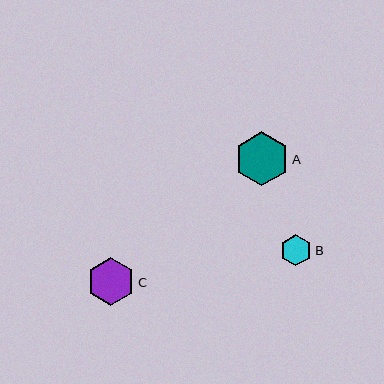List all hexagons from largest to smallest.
From largest to smallest: A, C, B.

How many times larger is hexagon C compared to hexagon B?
Hexagon C is approximately 1.5 times the size of hexagon B.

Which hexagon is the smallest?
Hexagon B is the smallest with a size of approximately 32 pixels.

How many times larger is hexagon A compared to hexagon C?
Hexagon A is approximately 1.1 times the size of hexagon C.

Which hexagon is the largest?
Hexagon A is the largest with a size of approximately 54 pixels.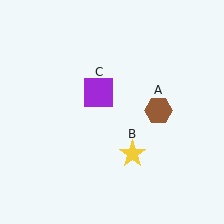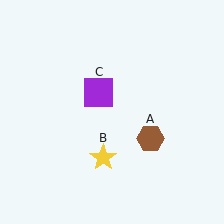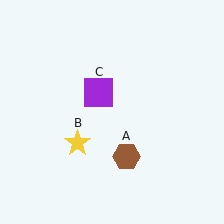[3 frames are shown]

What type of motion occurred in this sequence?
The brown hexagon (object A), yellow star (object B) rotated clockwise around the center of the scene.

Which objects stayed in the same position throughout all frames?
Purple square (object C) remained stationary.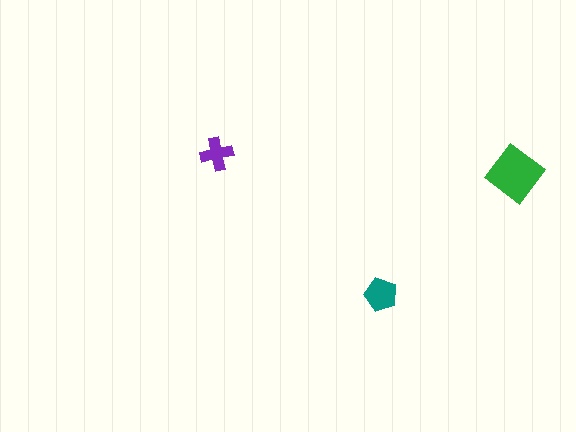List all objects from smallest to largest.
The purple cross, the teal pentagon, the green diamond.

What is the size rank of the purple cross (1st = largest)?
3rd.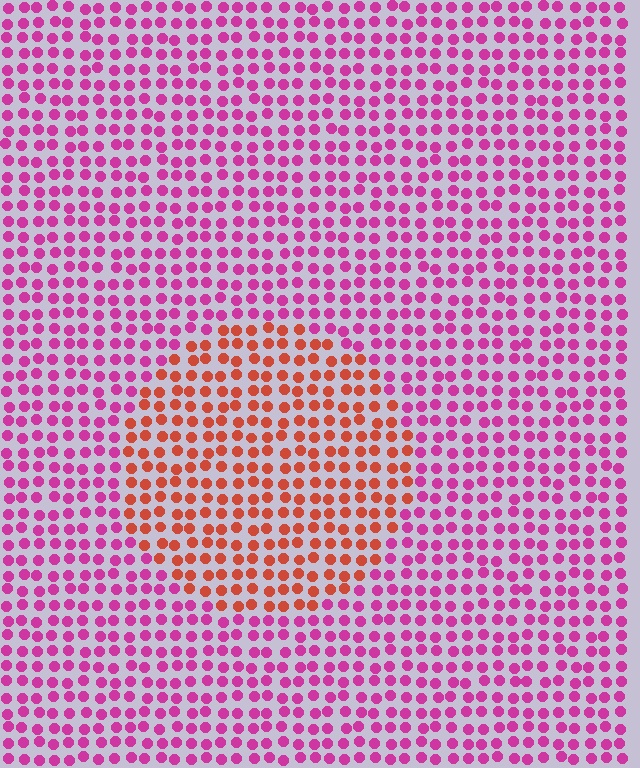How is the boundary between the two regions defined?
The boundary is defined purely by a slight shift in hue (about 50 degrees). Spacing, size, and orientation are identical on both sides.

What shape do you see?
I see a circle.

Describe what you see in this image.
The image is filled with small magenta elements in a uniform arrangement. A circle-shaped region is visible where the elements are tinted to a slightly different hue, forming a subtle color boundary.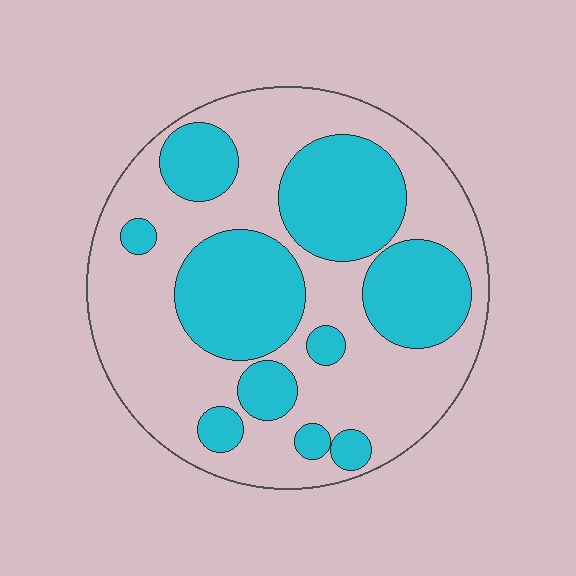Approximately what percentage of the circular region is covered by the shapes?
Approximately 40%.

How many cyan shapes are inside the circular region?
10.